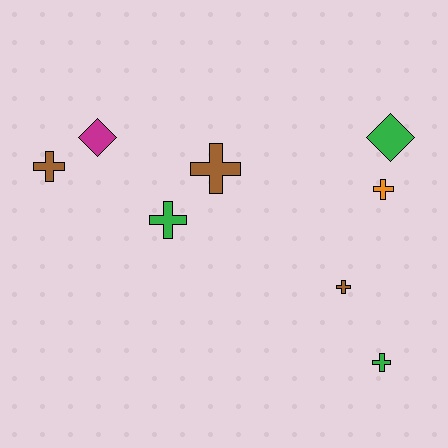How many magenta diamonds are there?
There is 1 magenta diamond.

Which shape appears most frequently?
Cross, with 6 objects.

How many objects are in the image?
There are 8 objects.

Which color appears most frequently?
Brown, with 3 objects.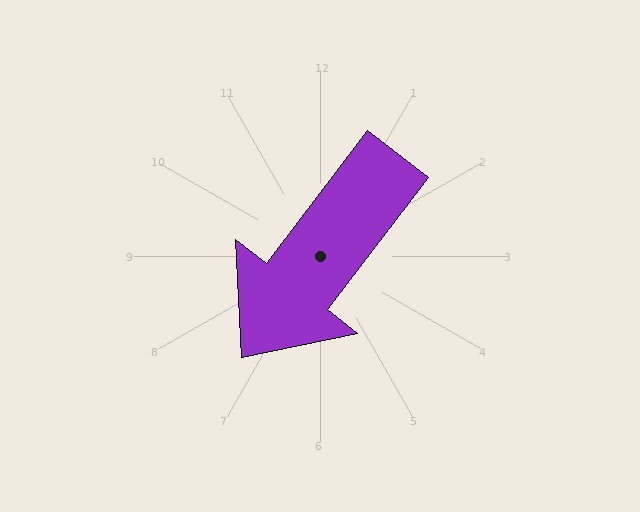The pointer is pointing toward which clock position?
Roughly 7 o'clock.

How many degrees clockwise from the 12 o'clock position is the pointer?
Approximately 217 degrees.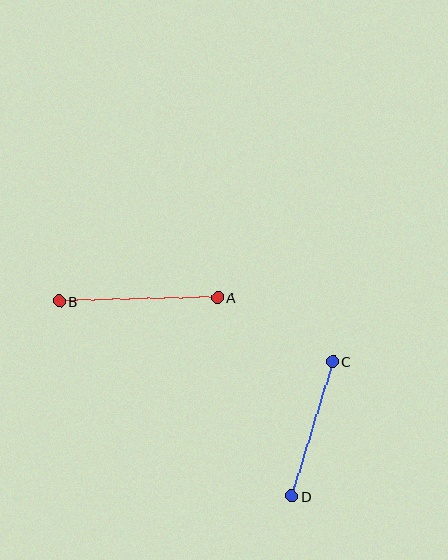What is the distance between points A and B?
The distance is approximately 158 pixels.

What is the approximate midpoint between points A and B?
The midpoint is at approximately (139, 299) pixels.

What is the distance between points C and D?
The distance is approximately 141 pixels.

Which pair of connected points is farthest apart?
Points A and B are farthest apart.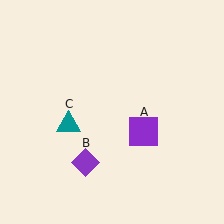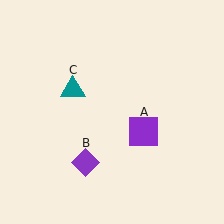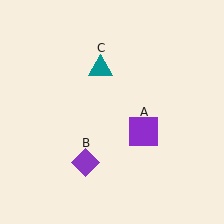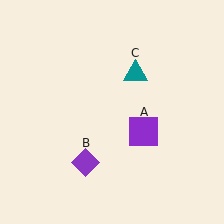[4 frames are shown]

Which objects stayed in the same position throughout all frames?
Purple square (object A) and purple diamond (object B) remained stationary.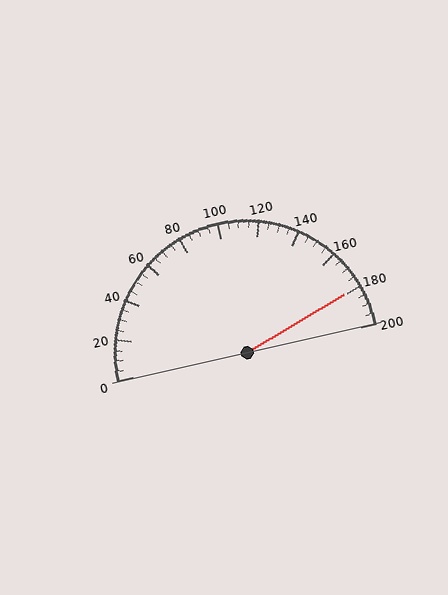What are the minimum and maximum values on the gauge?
The gauge ranges from 0 to 200.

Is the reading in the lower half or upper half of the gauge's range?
The reading is in the upper half of the range (0 to 200).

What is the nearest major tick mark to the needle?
The nearest major tick mark is 180.